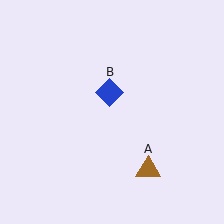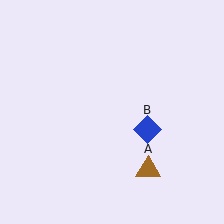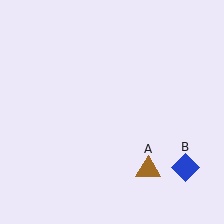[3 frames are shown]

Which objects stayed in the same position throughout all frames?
Brown triangle (object A) remained stationary.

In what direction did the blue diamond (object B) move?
The blue diamond (object B) moved down and to the right.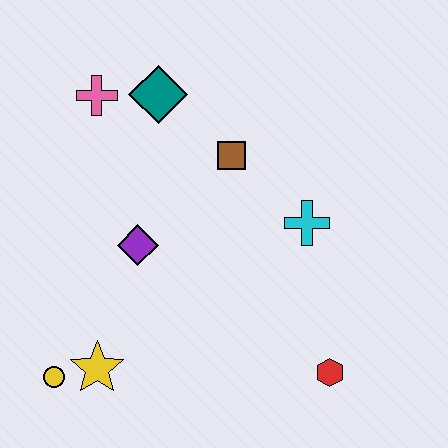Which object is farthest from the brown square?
The yellow circle is farthest from the brown square.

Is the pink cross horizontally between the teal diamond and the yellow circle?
Yes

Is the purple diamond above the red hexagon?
Yes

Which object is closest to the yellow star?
The yellow circle is closest to the yellow star.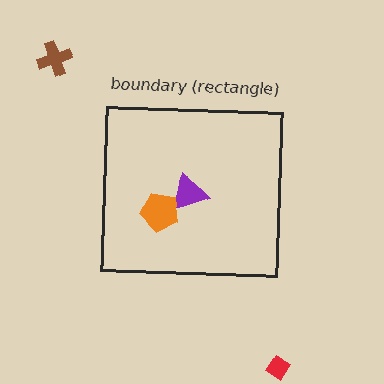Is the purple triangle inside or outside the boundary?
Inside.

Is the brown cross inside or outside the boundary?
Outside.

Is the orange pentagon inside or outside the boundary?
Inside.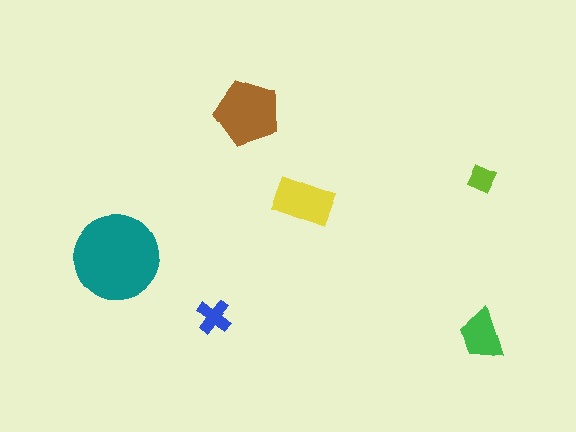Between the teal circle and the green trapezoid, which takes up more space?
The teal circle.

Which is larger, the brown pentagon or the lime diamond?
The brown pentagon.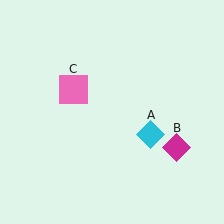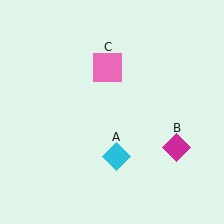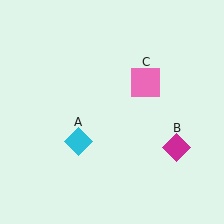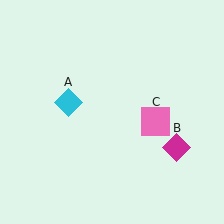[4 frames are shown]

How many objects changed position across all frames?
2 objects changed position: cyan diamond (object A), pink square (object C).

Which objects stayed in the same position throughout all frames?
Magenta diamond (object B) remained stationary.